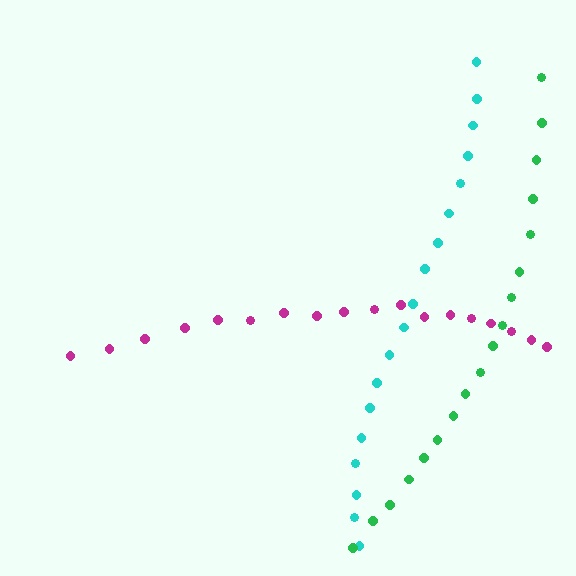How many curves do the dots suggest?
There are 3 distinct paths.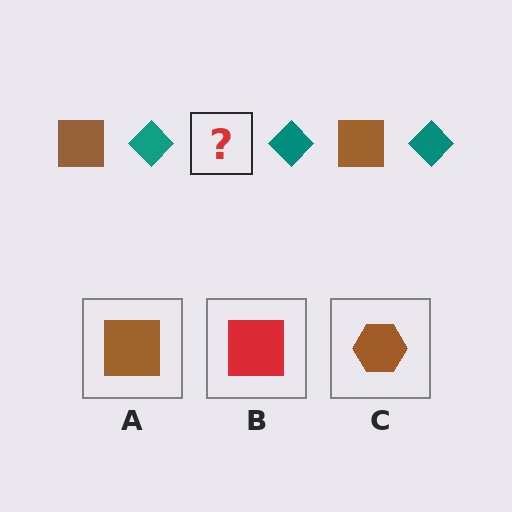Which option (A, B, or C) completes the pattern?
A.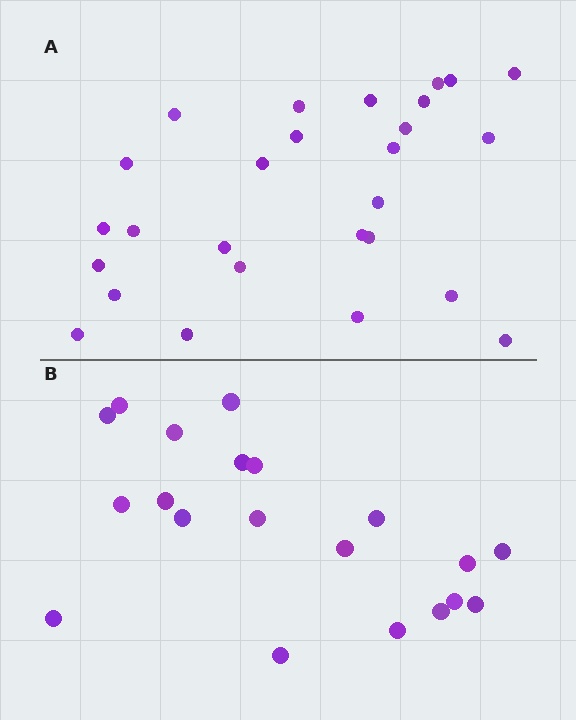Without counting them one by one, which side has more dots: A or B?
Region A (the top region) has more dots.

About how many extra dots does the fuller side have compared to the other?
Region A has roughly 8 or so more dots than region B.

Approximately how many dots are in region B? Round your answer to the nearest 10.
About 20 dots.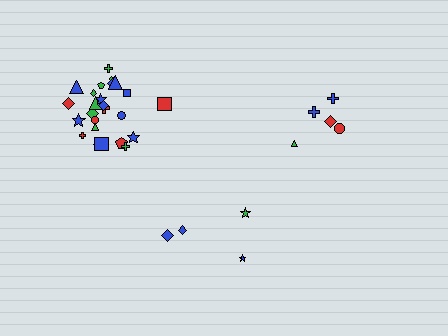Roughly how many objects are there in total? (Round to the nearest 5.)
Roughly 35 objects in total.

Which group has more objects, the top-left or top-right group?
The top-left group.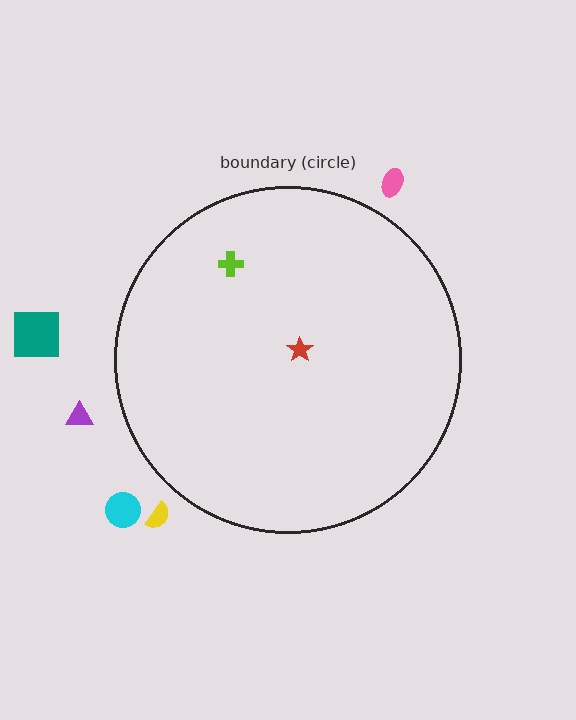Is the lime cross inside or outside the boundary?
Inside.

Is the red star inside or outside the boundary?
Inside.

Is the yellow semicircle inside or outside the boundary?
Outside.